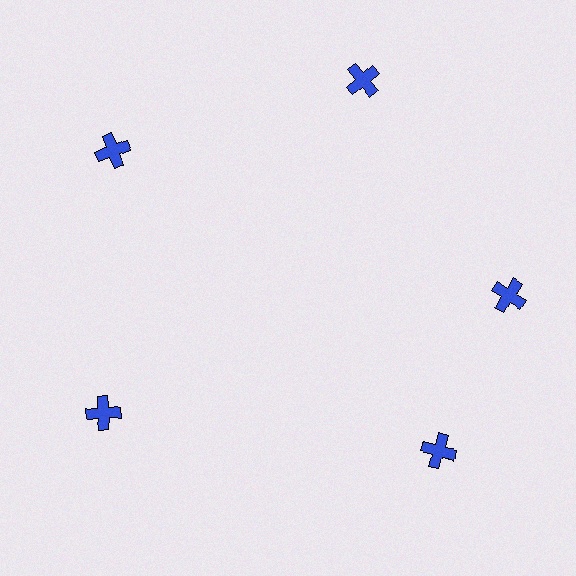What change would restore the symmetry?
The symmetry would be restored by rotating it back into even spacing with its neighbors so that all 5 crosses sit at equal angles and equal distance from the center.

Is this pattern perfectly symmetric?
No. The 5 blue crosses are arranged in a ring, but one element near the 5 o'clock position is rotated out of alignment along the ring, breaking the 5-fold rotational symmetry.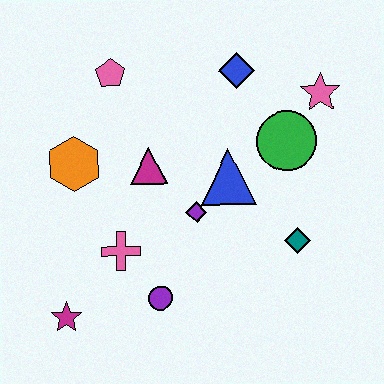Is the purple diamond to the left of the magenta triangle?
No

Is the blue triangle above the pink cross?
Yes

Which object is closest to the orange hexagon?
The magenta triangle is closest to the orange hexagon.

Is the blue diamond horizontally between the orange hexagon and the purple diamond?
No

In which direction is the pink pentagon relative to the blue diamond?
The pink pentagon is to the left of the blue diamond.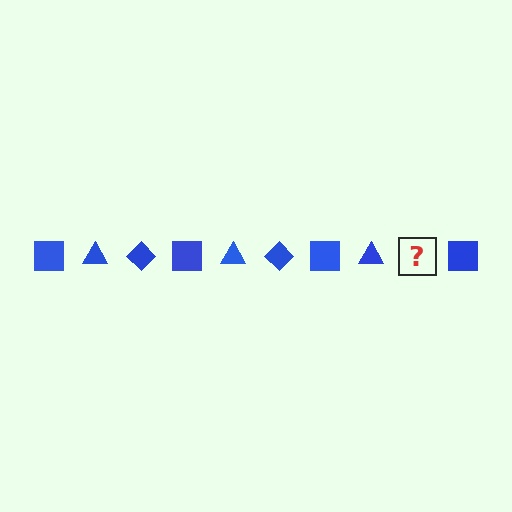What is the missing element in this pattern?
The missing element is a blue diamond.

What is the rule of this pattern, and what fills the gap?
The rule is that the pattern cycles through square, triangle, diamond shapes in blue. The gap should be filled with a blue diamond.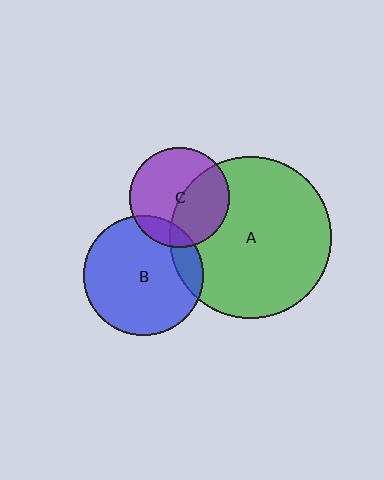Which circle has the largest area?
Circle A (green).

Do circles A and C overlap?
Yes.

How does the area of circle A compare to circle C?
Approximately 2.6 times.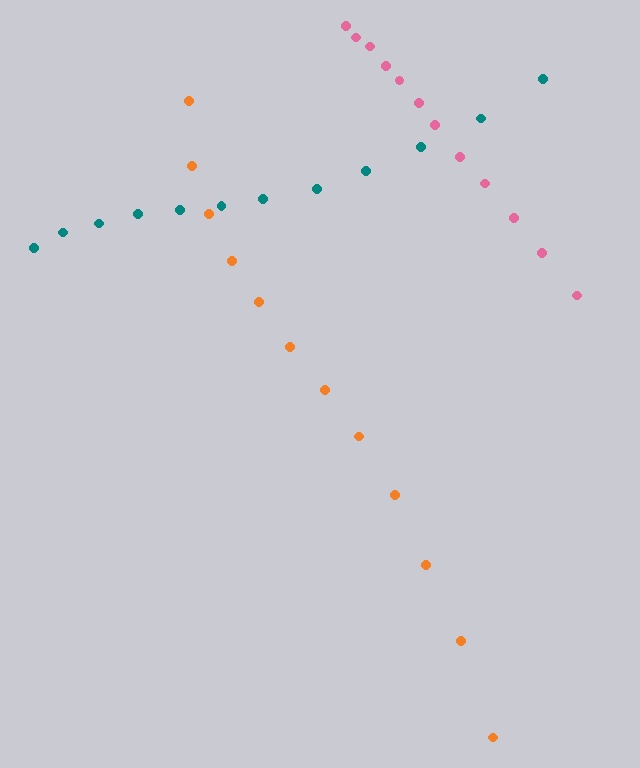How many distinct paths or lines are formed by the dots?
There are 3 distinct paths.